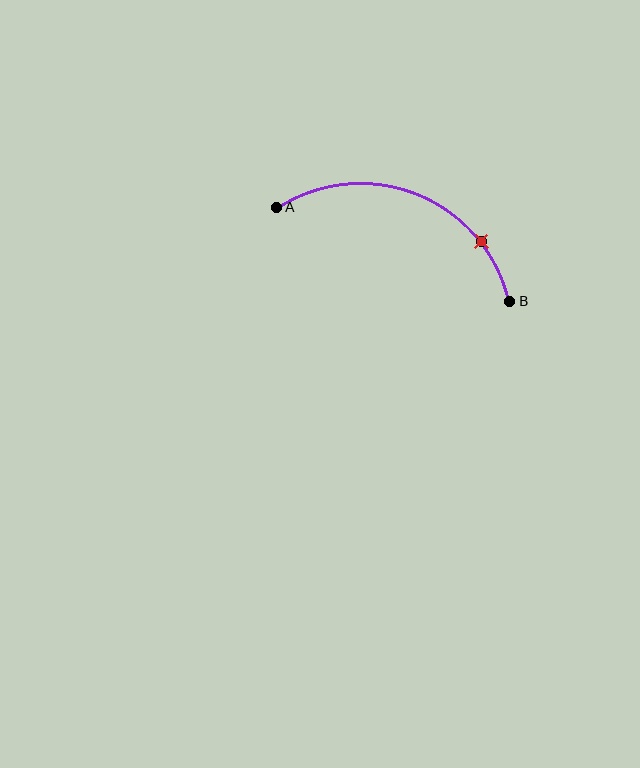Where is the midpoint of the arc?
The arc midpoint is the point on the curve farthest from the straight line joining A and B. It sits above that line.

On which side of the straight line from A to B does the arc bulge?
The arc bulges above the straight line connecting A and B.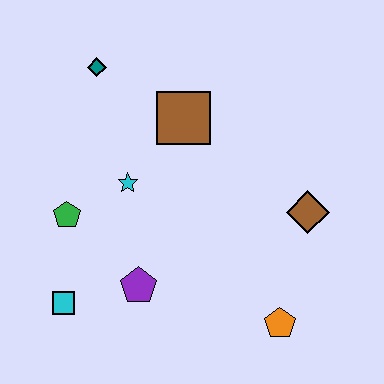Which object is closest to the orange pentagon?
The brown diamond is closest to the orange pentagon.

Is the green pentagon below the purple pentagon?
No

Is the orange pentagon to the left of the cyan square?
No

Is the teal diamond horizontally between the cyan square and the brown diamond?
Yes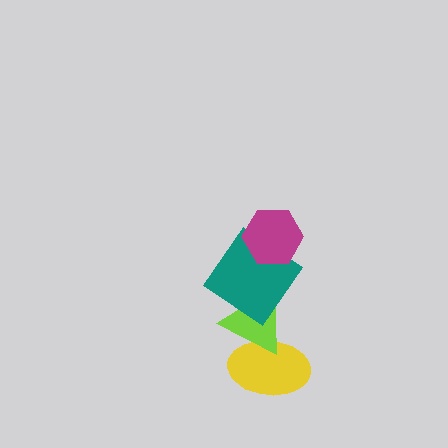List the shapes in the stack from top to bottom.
From top to bottom: the magenta hexagon, the teal diamond, the lime triangle, the yellow ellipse.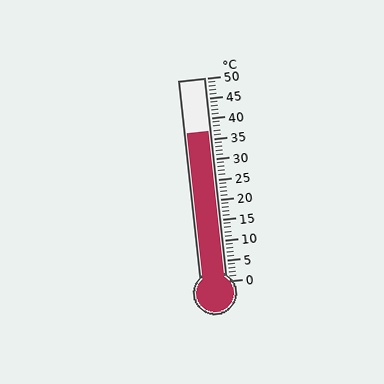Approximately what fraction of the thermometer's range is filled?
The thermometer is filled to approximately 75% of its range.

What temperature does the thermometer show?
The thermometer shows approximately 37°C.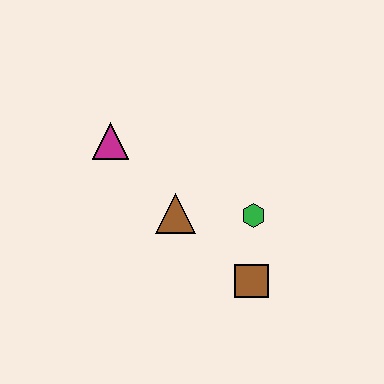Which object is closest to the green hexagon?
The brown square is closest to the green hexagon.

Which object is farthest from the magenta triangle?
The brown square is farthest from the magenta triangle.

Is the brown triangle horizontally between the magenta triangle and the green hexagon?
Yes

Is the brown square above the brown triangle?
No